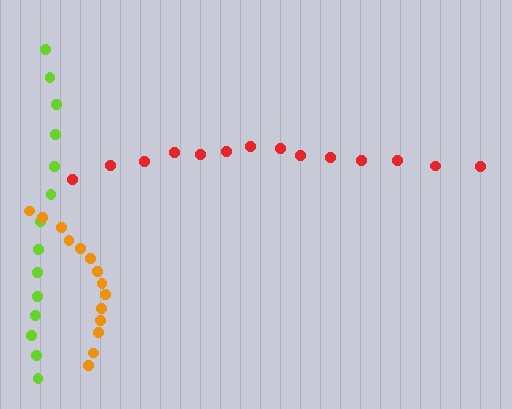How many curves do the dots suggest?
There are 3 distinct paths.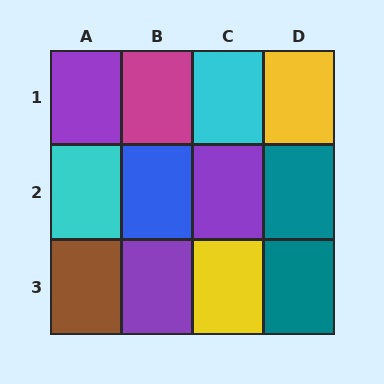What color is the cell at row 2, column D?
Teal.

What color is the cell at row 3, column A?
Brown.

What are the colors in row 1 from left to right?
Purple, magenta, cyan, yellow.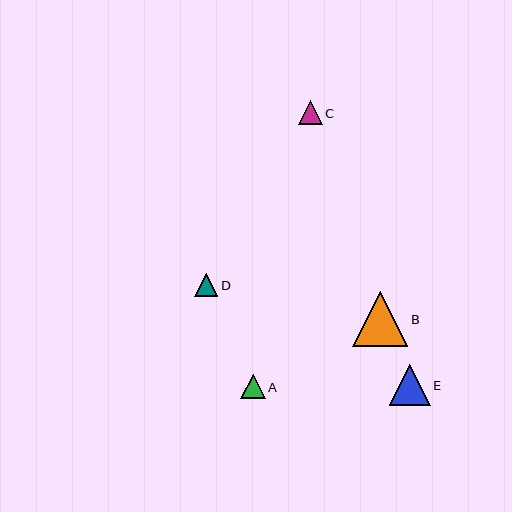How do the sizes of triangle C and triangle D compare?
Triangle C and triangle D are approximately the same size.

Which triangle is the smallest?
Triangle D is the smallest with a size of approximately 23 pixels.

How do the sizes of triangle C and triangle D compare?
Triangle C and triangle D are approximately the same size.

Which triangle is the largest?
Triangle B is the largest with a size of approximately 55 pixels.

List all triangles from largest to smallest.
From largest to smallest: B, E, A, C, D.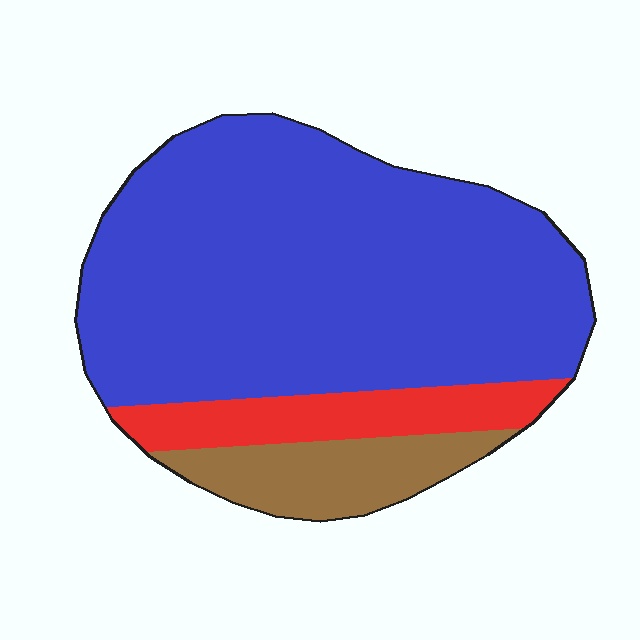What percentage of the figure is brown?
Brown takes up less than a sixth of the figure.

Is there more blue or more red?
Blue.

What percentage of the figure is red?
Red covers about 15% of the figure.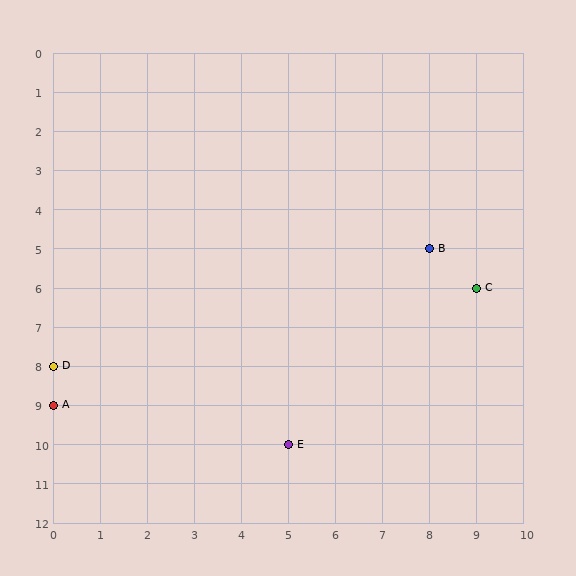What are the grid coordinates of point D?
Point D is at grid coordinates (0, 8).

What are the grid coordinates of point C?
Point C is at grid coordinates (9, 6).